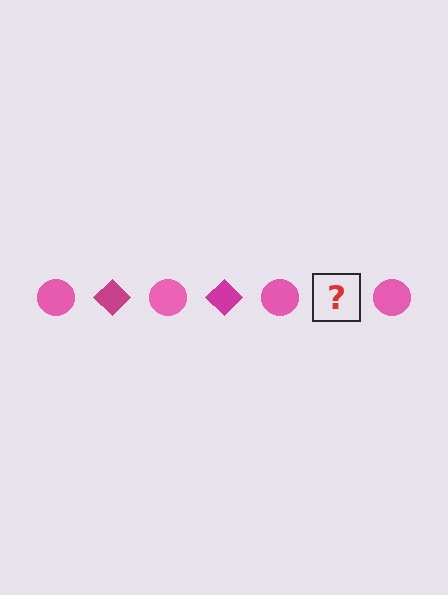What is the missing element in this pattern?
The missing element is a magenta diamond.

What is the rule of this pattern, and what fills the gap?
The rule is that the pattern alternates between pink circle and magenta diamond. The gap should be filled with a magenta diamond.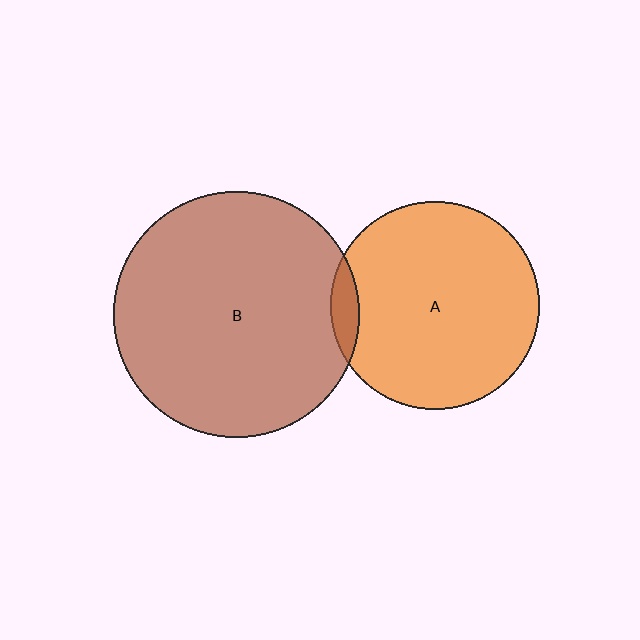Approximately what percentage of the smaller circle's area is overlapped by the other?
Approximately 5%.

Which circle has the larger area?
Circle B (brown).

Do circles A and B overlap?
Yes.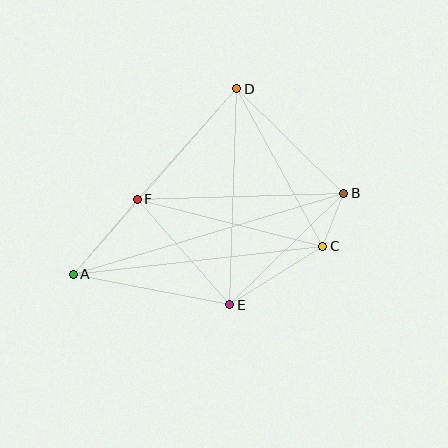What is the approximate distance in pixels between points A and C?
The distance between A and C is approximately 251 pixels.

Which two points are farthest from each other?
Points A and B are farthest from each other.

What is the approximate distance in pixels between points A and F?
The distance between A and F is approximately 98 pixels.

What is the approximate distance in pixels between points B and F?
The distance between B and F is approximately 206 pixels.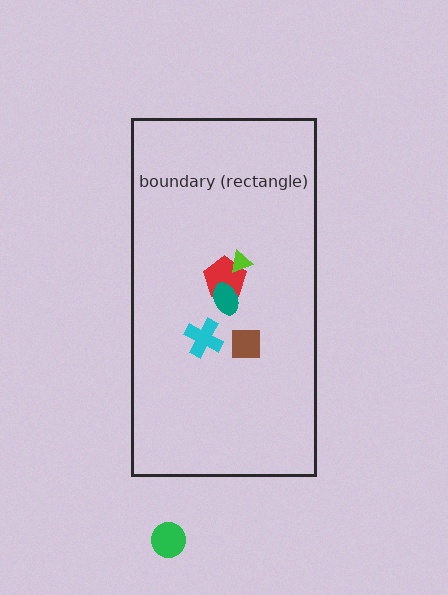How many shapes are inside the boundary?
5 inside, 1 outside.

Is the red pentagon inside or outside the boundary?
Inside.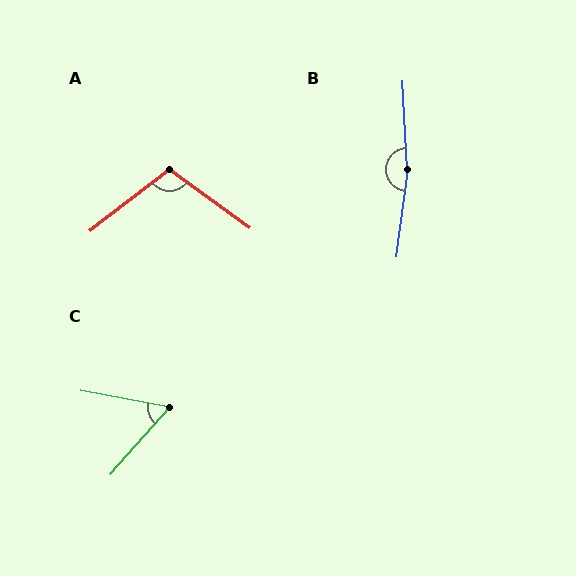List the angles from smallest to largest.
C (60°), A (106°), B (170°).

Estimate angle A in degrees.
Approximately 106 degrees.